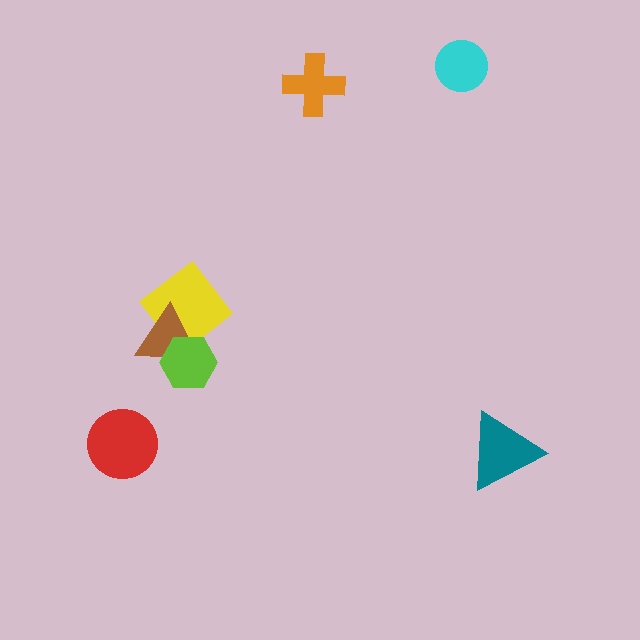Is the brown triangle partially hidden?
Yes, it is partially covered by another shape.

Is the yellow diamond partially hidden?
Yes, it is partially covered by another shape.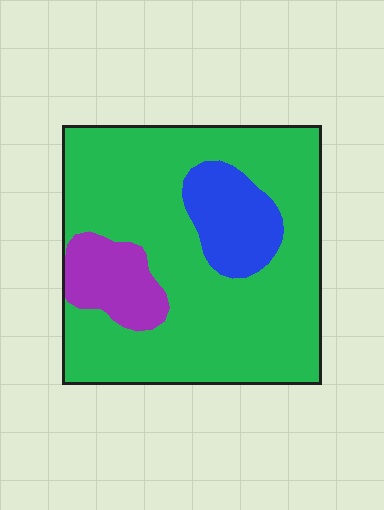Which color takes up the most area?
Green, at roughly 75%.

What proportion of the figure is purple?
Purple covers 11% of the figure.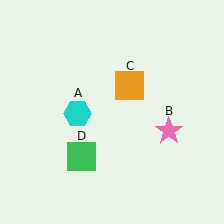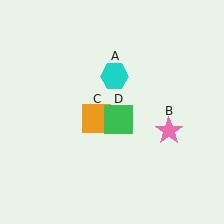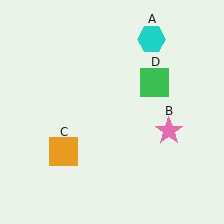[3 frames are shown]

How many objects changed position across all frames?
3 objects changed position: cyan hexagon (object A), orange square (object C), green square (object D).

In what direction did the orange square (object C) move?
The orange square (object C) moved down and to the left.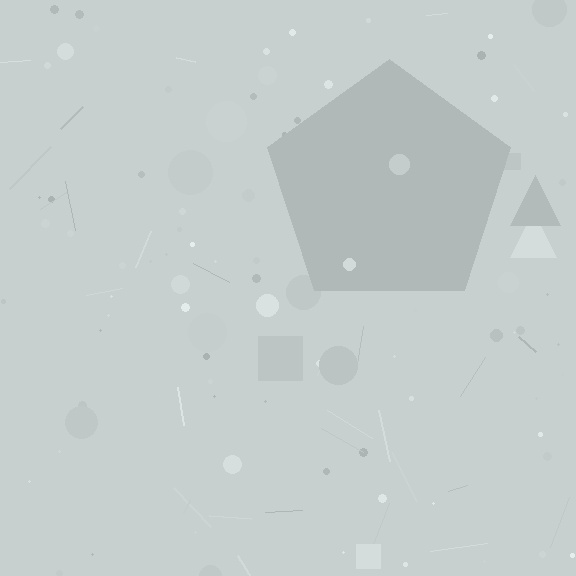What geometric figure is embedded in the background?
A pentagon is embedded in the background.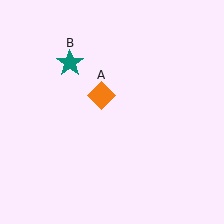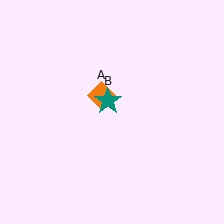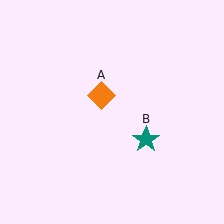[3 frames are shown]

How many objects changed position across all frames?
1 object changed position: teal star (object B).